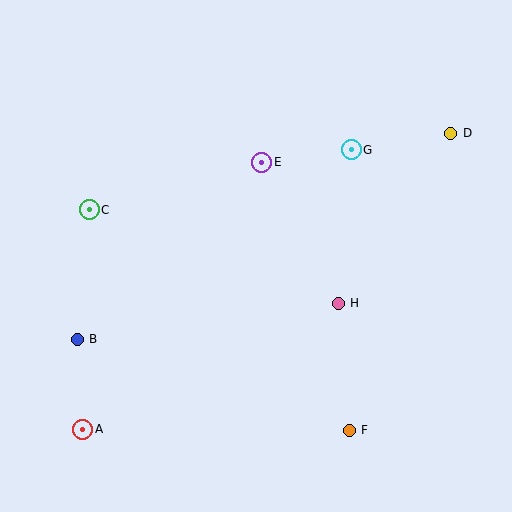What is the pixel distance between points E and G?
The distance between E and G is 91 pixels.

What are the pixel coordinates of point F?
Point F is at (349, 430).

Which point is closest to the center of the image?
Point E at (262, 162) is closest to the center.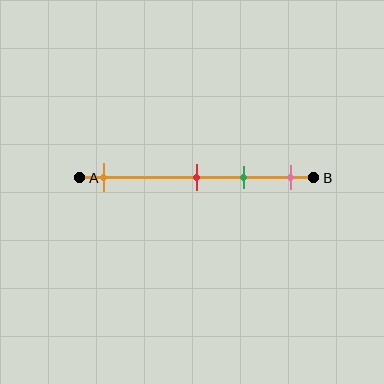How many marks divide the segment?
There are 4 marks dividing the segment.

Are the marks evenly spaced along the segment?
No, the marks are not evenly spaced.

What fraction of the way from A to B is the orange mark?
The orange mark is approximately 10% (0.1) of the way from A to B.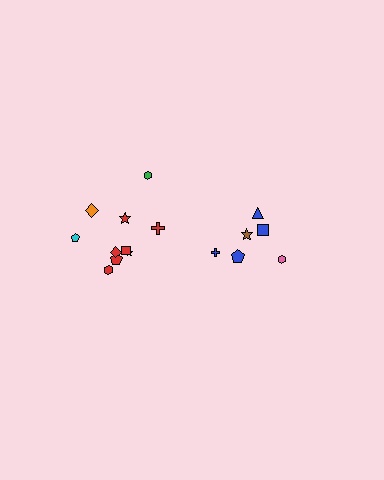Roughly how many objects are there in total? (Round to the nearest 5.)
Roughly 15 objects in total.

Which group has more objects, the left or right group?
The left group.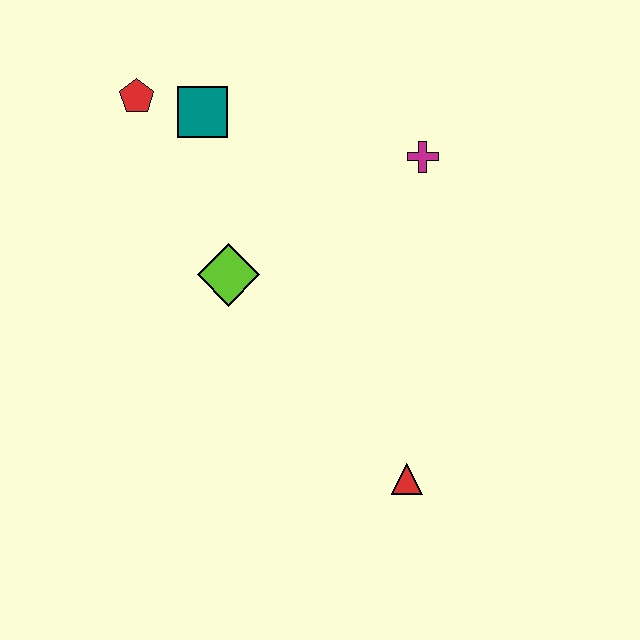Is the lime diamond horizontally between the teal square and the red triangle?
Yes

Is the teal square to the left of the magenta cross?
Yes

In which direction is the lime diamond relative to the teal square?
The lime diamond is below the teal square.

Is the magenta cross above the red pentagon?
No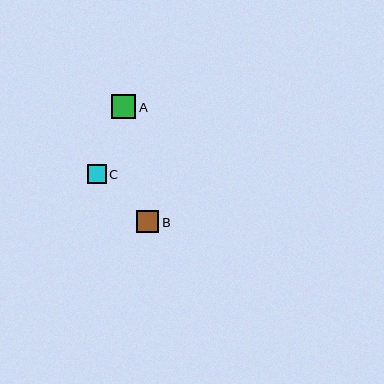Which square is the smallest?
Square C is the smallest with a size of approximately 19 pixels.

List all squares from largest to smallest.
From largest to smallest: A, B, C.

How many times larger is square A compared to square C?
Square A is approximately 1.3 times the size of square C.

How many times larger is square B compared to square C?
Square B is approximately 1.2 times the size of square C.